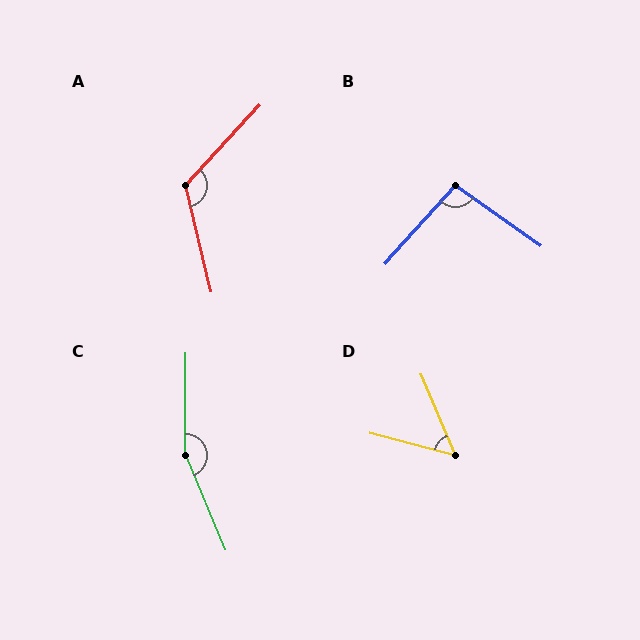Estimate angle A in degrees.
Approximately 124 degrees.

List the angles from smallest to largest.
D (53°), B (97°), A (124°), C (157°).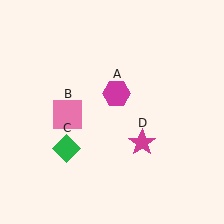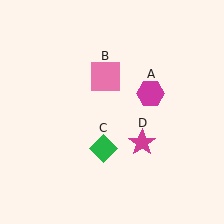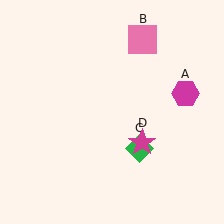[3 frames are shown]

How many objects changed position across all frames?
3 objects changed position: magenta hexagon (object A), pink square (object B), green diamond (object C).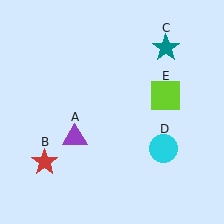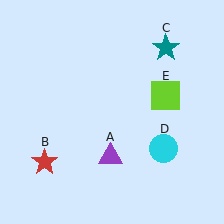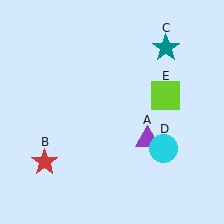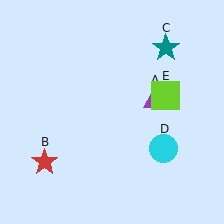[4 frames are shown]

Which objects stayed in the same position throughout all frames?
Red star (object B) and teal star (object C) and cyan circle (object D) and lime square (object E) remained stationary.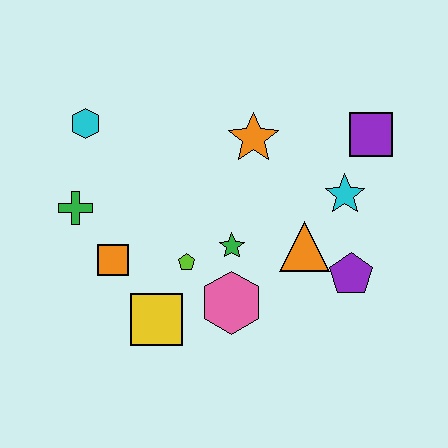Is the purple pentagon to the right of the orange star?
Yes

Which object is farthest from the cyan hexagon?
The purple pentagon is farthest from the cyan hexagon.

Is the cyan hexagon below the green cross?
No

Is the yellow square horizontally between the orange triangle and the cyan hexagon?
Yes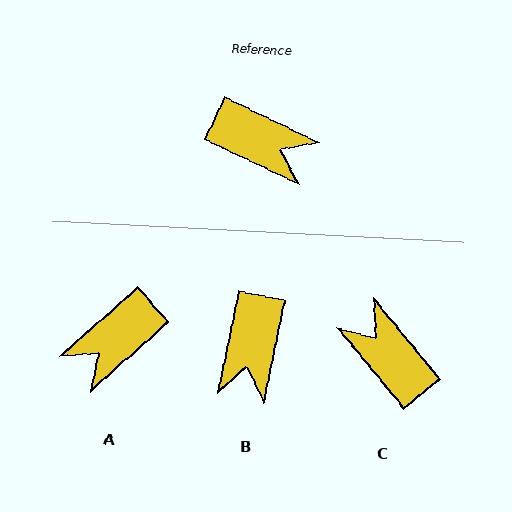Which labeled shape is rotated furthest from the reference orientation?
C, about 155 degrees away.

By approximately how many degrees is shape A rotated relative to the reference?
Approximately 113 degrees clockwise.